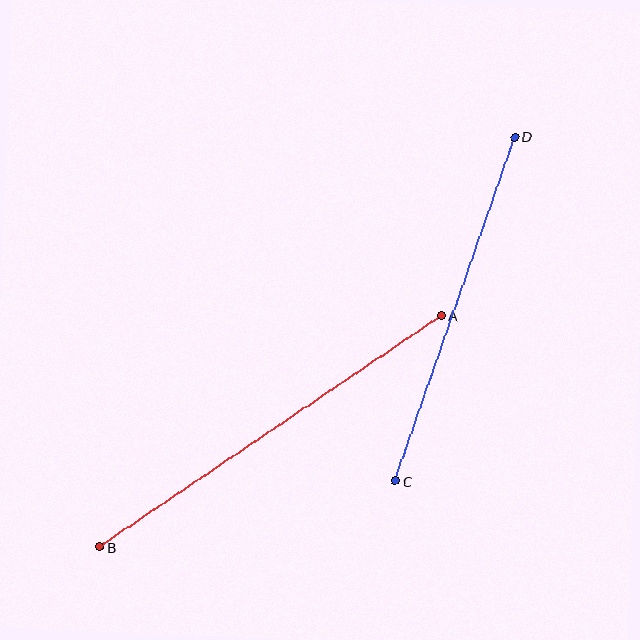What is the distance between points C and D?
The distance is approximately 364 pixels.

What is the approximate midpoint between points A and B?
The midpoint is at approximately (270, 431) pixels.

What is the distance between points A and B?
The distance is approximately 413 pixels.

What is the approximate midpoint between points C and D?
The midpoint is at approximately (455, 309) pixels.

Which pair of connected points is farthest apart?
Points A and B are farthest apart.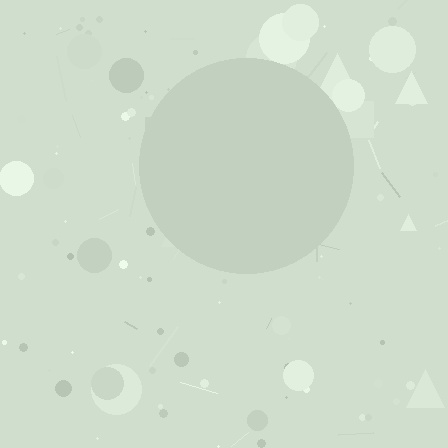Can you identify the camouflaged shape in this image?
The camouflaged shape is a circle.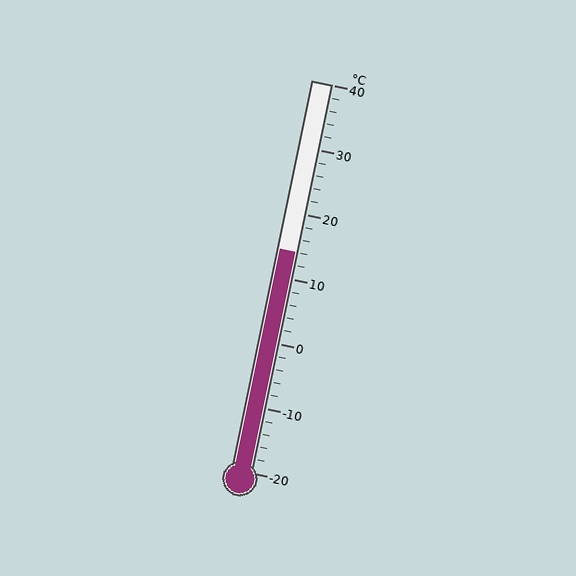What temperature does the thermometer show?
The thermometer shows approximately 14°C.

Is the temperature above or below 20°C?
The temperature is below 20°C.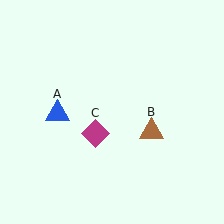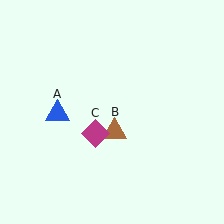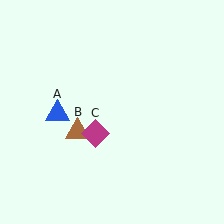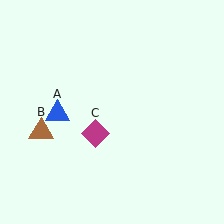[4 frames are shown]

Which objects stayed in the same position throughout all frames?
Blue triangle (object A) and magenta diamond (object C) remained stationary.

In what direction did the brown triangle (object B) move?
The brown triangle (object B) moved left.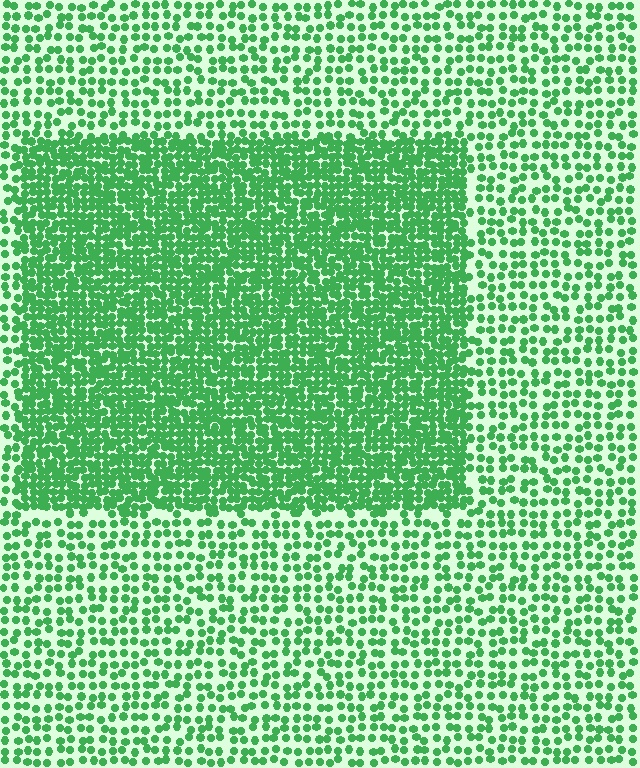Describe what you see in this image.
The image contains small green elements arranged at two different densities. A rectangle-shaped region is visible where the elements are more densely packed than the surrounding area.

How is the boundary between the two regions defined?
The boundary is defined by a change in element density (approximately 2.2x ratio). All elements are the same color, size, and shape.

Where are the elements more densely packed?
The elements are more densely packed inside the rectangle boundary.